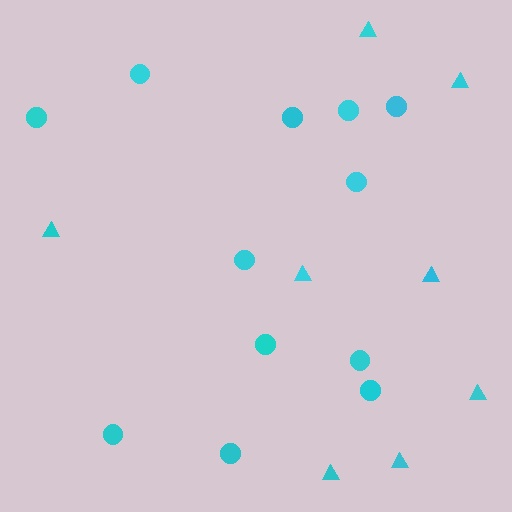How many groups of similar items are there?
There are 2 groups: one group of circles (12) and one group of triangles (8).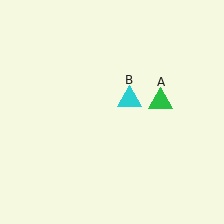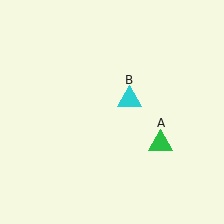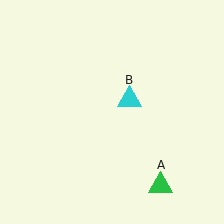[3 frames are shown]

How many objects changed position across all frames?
1 object changed position: green triangle (object A).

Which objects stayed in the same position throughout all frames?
Cyan triangle (object B) remained stationary.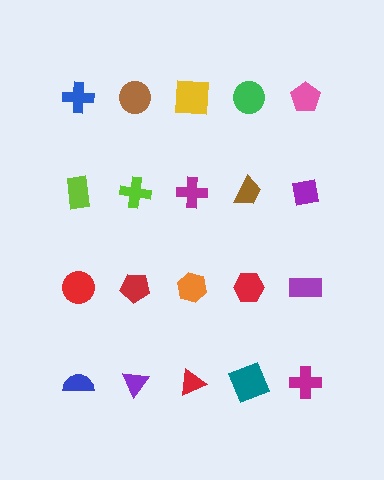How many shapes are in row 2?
5 shapes.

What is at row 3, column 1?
A red circle.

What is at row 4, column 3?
A red triangle.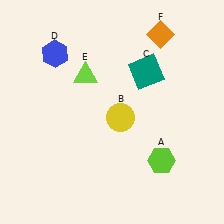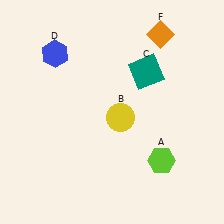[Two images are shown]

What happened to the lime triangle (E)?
The lime triangle (E) was removed in Image 2. It was in the top-left area of Image 1.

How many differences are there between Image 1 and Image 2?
There is 1 difference between the two images.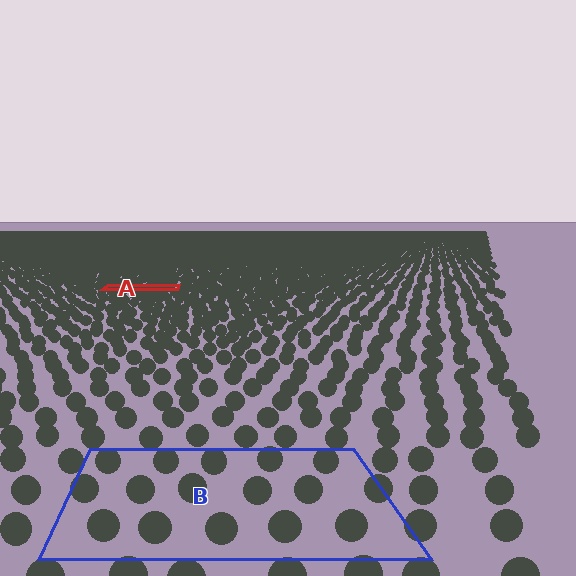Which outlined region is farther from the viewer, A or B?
Region A is farther from the viewer — the texture elements inside it appear smaller and more densely packed.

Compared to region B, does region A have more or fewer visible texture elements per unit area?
Region A has more texture elements per unit area — they are packed more densely because it is farther away.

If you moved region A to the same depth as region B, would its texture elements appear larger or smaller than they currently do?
They would appear larger. At a closer depth, the same texture elements are projected at a bigger on-screen size.